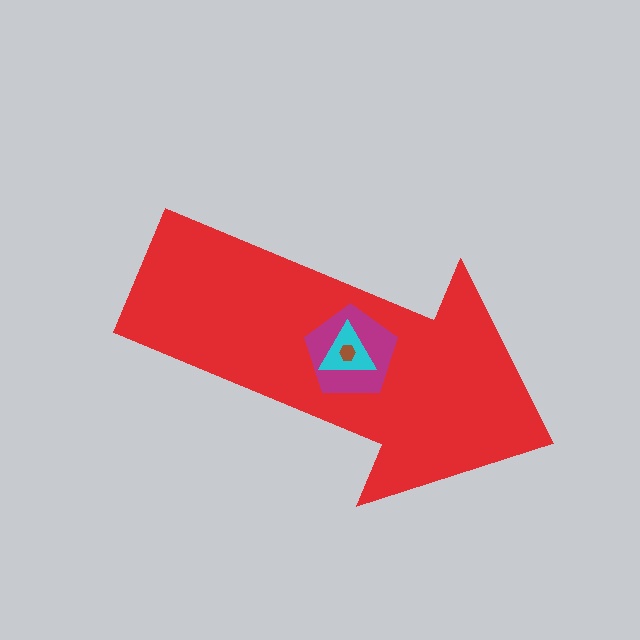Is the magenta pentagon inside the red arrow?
Yes.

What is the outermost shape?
The red arrow.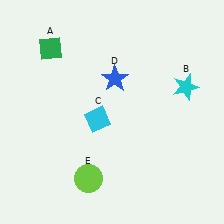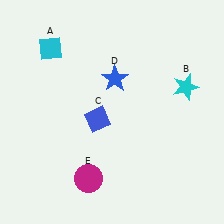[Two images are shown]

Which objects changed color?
A changed from green to cyan. C changed from cyan to blue. E changed from lime to magenta.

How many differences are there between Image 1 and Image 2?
There are 3 differences between the two images.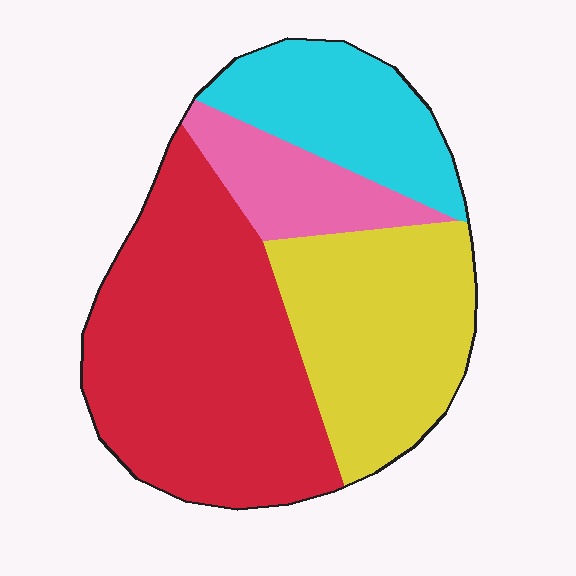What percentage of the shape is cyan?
Cyan takes up less than a quarter of the shape.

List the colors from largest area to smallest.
From largest to smallest: red, yellow, cyan, pink.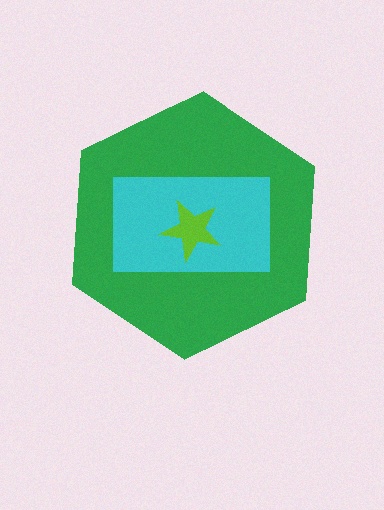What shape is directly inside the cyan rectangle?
The lime star.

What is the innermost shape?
The lime star.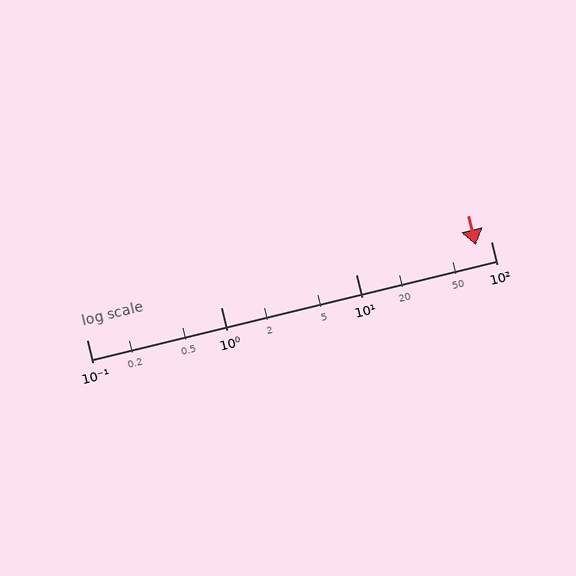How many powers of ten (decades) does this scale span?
The scale spans 3 decades, from 0.1 to 100.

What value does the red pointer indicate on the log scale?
The pointer indicates approximately 77.